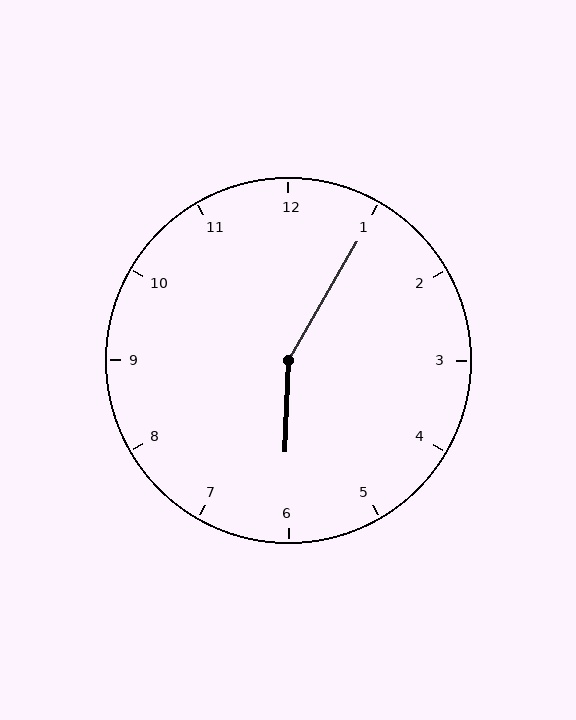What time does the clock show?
6:05.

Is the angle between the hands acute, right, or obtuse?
It is obtuse.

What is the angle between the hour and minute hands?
Approximately 152 degrees.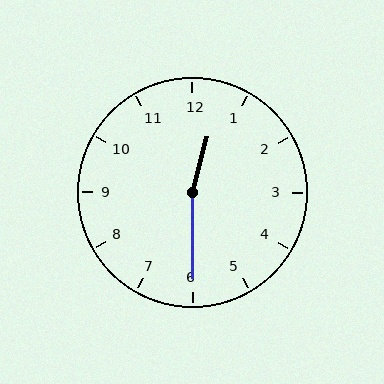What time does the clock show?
12:30.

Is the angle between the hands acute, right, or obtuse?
It is obtuse.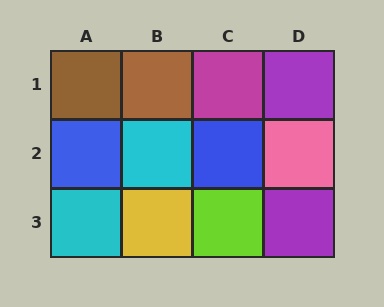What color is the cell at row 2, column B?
Cyan.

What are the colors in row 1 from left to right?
Brown, brown, magenta, purple.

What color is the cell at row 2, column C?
Blue.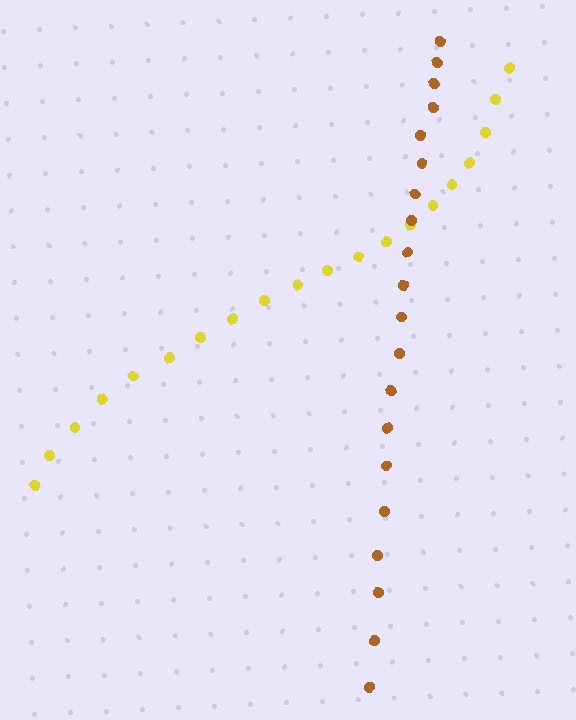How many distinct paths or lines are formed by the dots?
There are 2 distinct paths.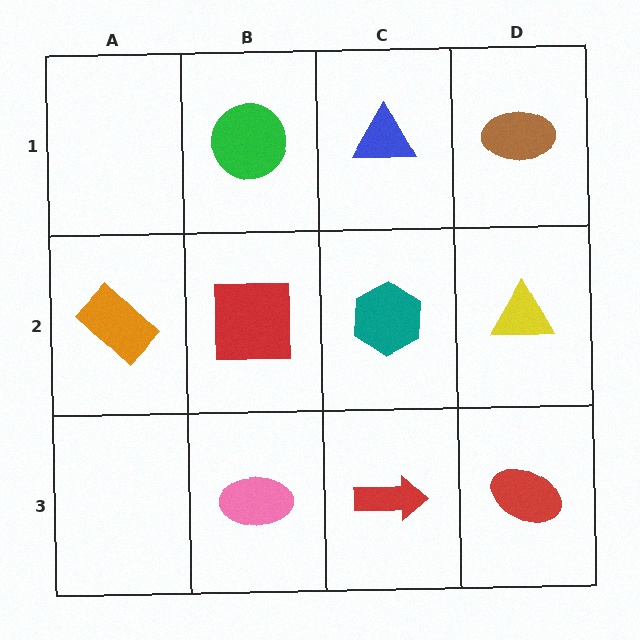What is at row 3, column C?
A red arrow.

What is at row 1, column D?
A brown ellipse.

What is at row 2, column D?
A yellow triangle.